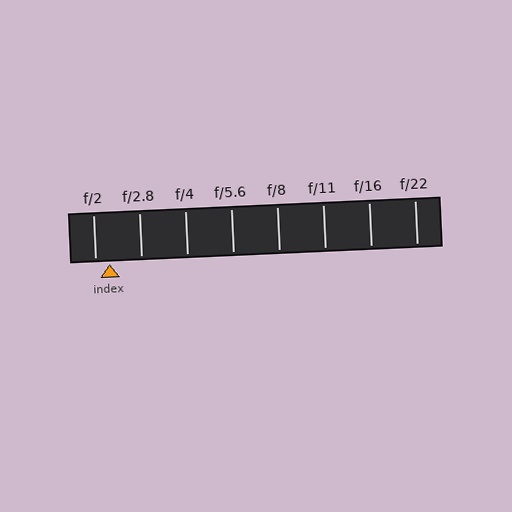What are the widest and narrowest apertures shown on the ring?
The widest aperture shown is f/2 and the narrowest is f/22.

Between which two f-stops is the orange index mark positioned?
The index mark is between f/2 and f/2.8.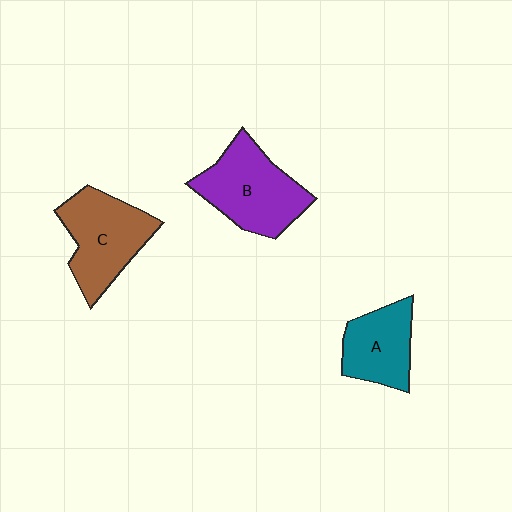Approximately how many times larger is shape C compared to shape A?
Approximately 1.3 times.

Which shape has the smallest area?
Shape A (teal).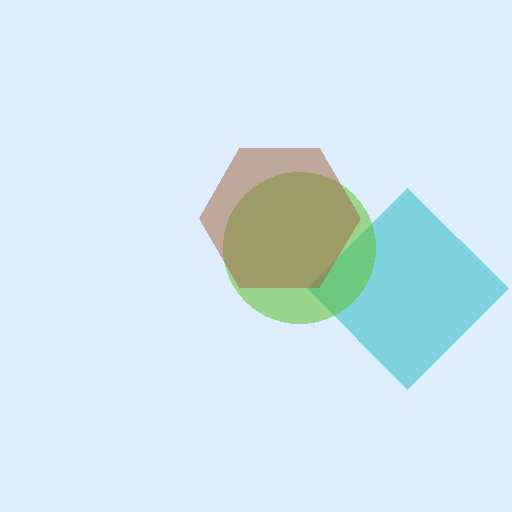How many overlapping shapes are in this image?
There are 3 overlapping shapes in the image.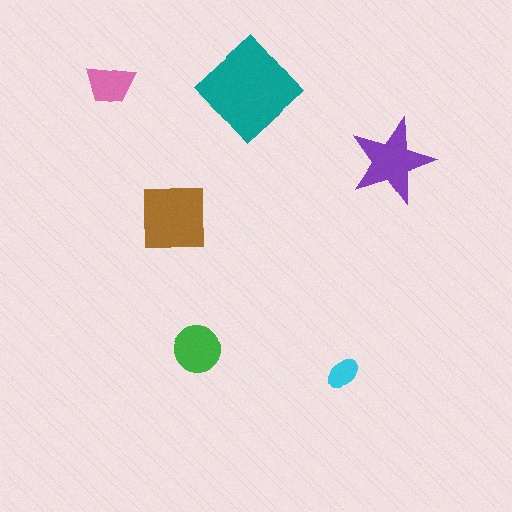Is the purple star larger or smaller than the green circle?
Larger.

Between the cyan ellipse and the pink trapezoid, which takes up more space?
The pink trapezoid.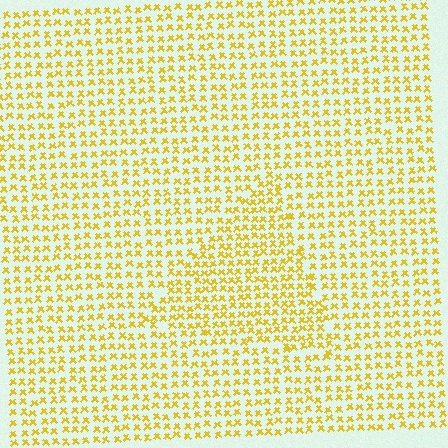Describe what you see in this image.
The image contains small yellow elements arranged at two different densities. A triangle-shaped region is visible where the elements are more densely packed than the surrounding area.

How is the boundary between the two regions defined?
The boundary is defined by a change in element density (approximately 1.4x ratio). All elements are the same color, size, and shape.